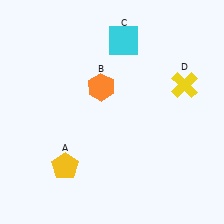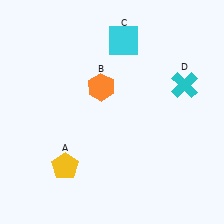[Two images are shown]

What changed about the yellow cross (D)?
In Image 1, D is yellow. In Image 2, it changed to cyan.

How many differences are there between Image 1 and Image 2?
There is 1 difference between the two images.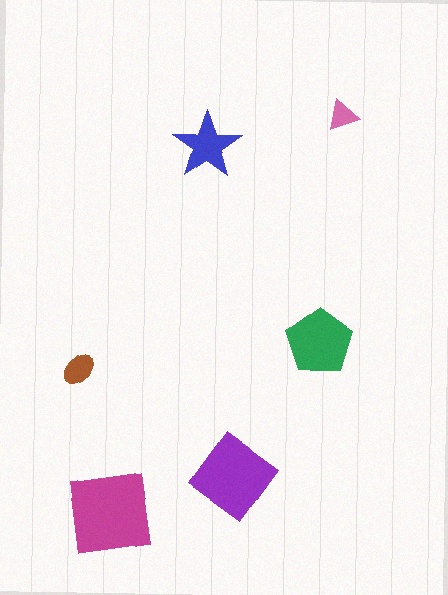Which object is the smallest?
The pink triangle.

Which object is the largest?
The magenta square.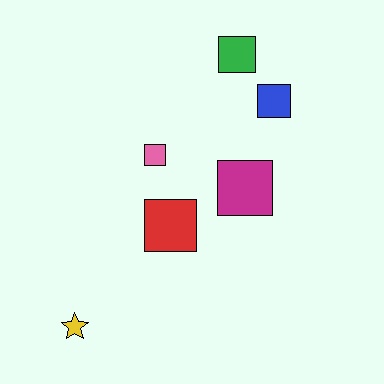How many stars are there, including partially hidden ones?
There is 1 star.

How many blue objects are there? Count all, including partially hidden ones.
There is 1 blue object.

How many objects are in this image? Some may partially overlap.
There are 6 objects.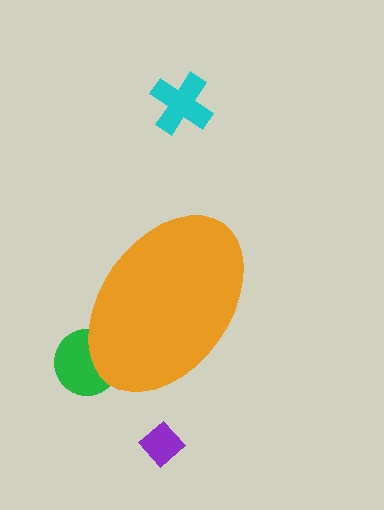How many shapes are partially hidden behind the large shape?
1 shape is partially hidden.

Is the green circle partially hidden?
Yes, the green circle is partially hidden behind the orange ellipse.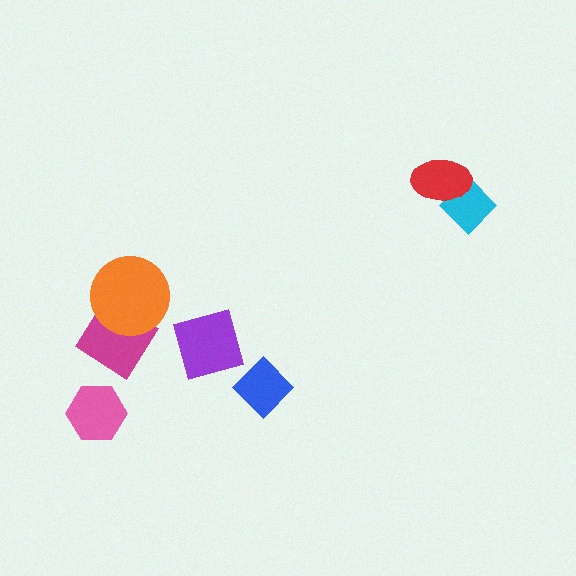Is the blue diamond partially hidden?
No, no other shape covers it.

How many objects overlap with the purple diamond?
0 objects overlap with the purple diamond.